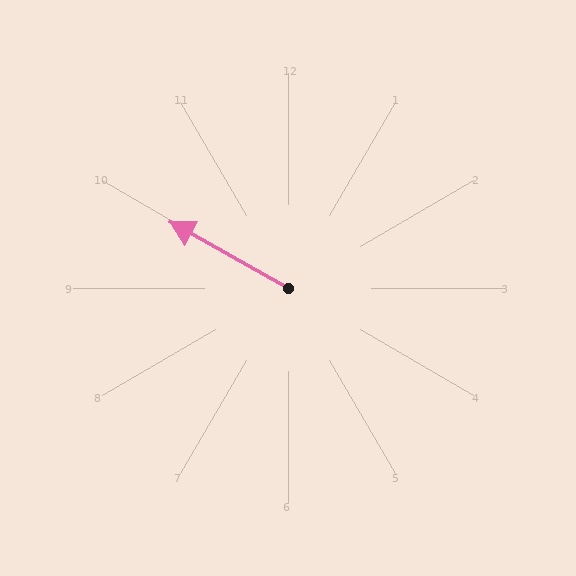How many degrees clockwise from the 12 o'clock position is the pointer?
Approximately 299 degrees.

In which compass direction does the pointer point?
Northwest.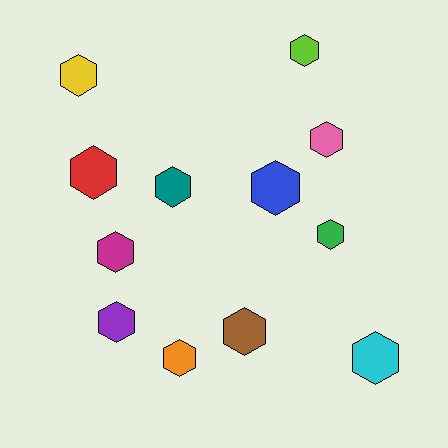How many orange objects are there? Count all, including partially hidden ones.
There is 1 orange object.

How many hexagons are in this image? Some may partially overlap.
There are 12 hexagons.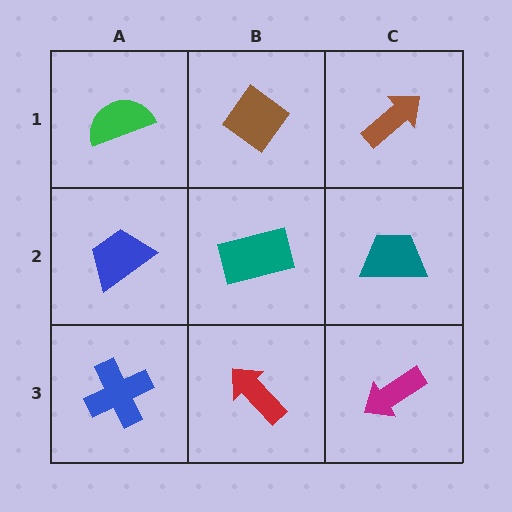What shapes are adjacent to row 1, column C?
A teal trapezoid (row 2, column C), a brown diamond (row 1, column B).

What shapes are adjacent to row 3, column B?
A teal rectangle (row 2, column B), a blue cross (row 3, column A), a magenta arrow (row 3, column C).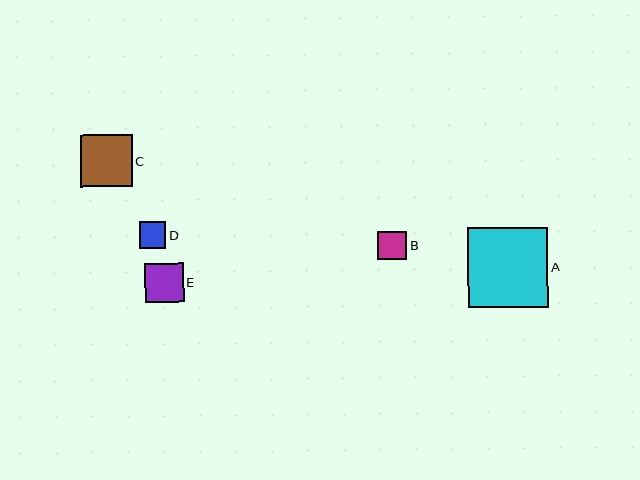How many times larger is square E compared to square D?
Square E is approximately 1.5 times the size of square D.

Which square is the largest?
Square A is the largest with a size of approximately 80 pixels.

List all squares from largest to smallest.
From largest to smallest: A, C, E, B, D.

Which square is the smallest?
Square D is the smallest with a size of approximately 27 pixels.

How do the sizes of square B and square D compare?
Square B and square D are approximately the same size.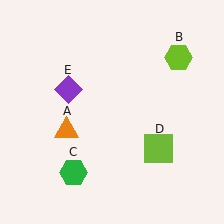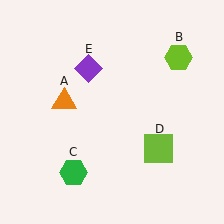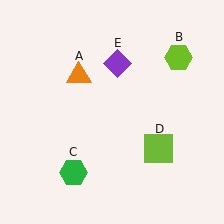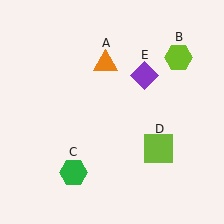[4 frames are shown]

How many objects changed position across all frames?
2 objects changed position: orange triangle (object A), purple diamond (object E).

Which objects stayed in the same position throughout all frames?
Lime hexagon (object B) and green hexagon (object C) and lime square (object D) remained stationary.